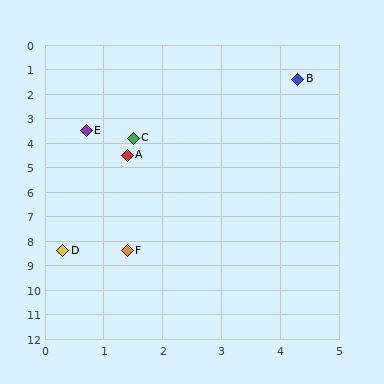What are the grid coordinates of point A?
Point A is at approximately (1.4, 4.5).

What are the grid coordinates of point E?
Point E is at approximately (0.7, 3.5).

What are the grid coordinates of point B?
Point B is at approximately (4.3, 1.4).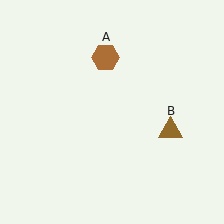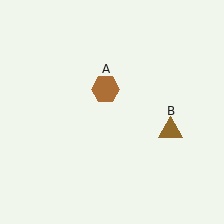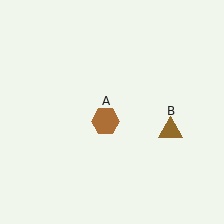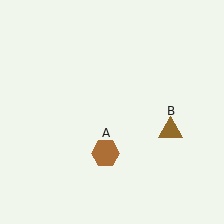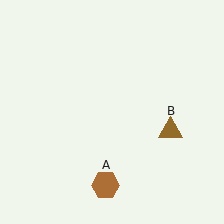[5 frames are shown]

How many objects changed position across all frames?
1 object changed position: brown hexagon (object A).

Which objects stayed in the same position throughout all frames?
Brown triangle (object B) remained stationary.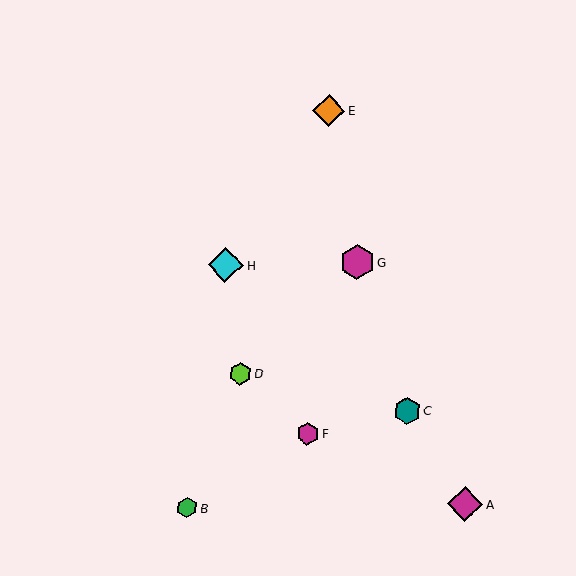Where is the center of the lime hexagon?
The center of the lime hexagon is at (240, 374).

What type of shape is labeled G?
Shape G is a magenta hexagon.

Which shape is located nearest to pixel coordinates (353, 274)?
The magenta hexagon (labeled G) at (357, 262) is nearest to that location.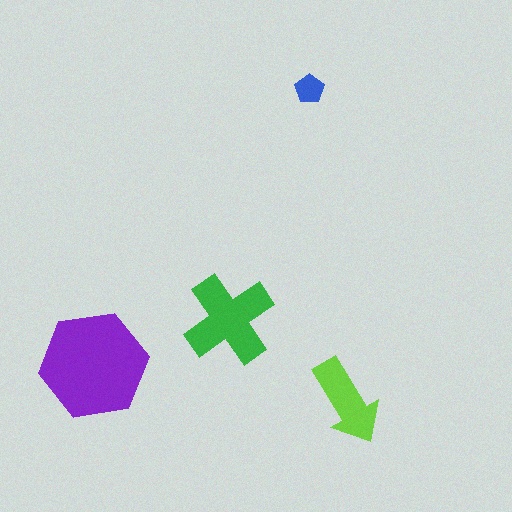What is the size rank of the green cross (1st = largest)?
2nd.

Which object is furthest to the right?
The lime arrow is rightmost.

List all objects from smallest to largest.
The blue pentagon, the lime arrow, the green cross, the purple hexagon.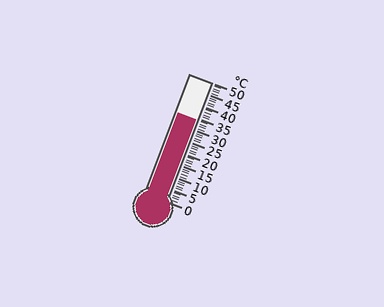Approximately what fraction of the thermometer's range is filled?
The thermometer is filled to approximately 70% of its range.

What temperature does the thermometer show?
The thermometer shows approximately 34°C.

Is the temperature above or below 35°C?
The temperature is below 35°C.